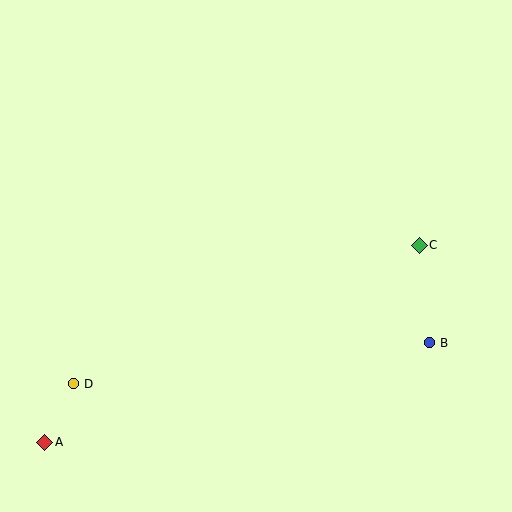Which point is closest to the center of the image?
Point C at (419, 245) is closest to the center.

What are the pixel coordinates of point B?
Point B is at (430, 343).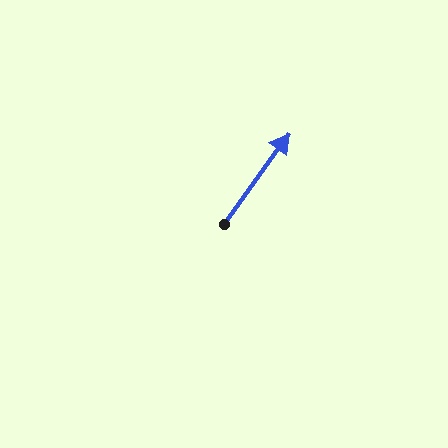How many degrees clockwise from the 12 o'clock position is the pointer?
Approximately 36 degrees.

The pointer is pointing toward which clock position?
Roughly 1 o'clock.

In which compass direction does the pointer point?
Northeast.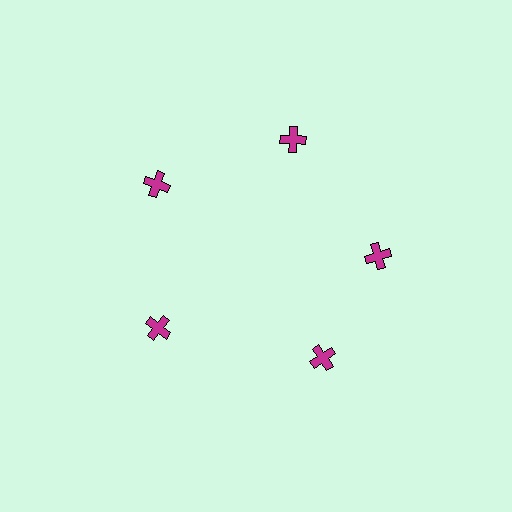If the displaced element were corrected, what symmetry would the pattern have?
It would have 5-fold rotational symmetry — the pattern would map onto itself every 72 degrees.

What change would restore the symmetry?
The symmetry would be restored by rotating it back into even spacing with its neighbors so that all 5 crosses sit at equal angles and equal distance from the center.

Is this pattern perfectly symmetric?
No. The 5 magenta crosses are arranged in a ring, but one element near the 5 o'clock position is rotated out of alignment along the ring, breaking the 5-fold rotational symmetry.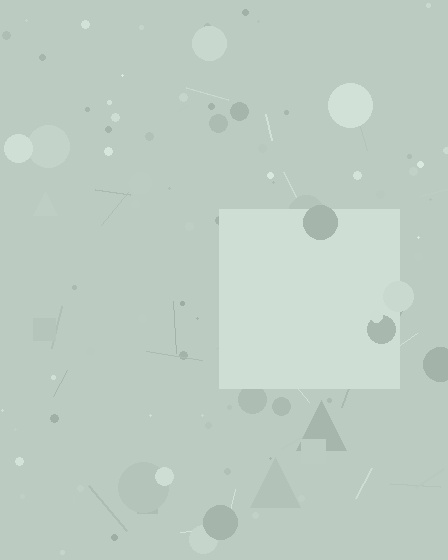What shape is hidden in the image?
A square is hidden in the image.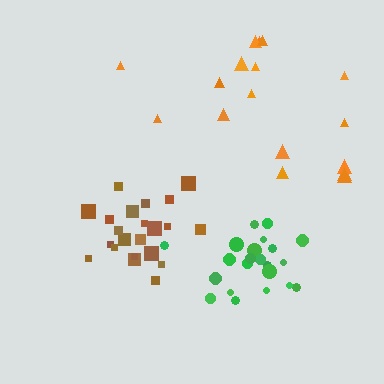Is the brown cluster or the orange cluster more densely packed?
Brown.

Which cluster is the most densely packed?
Green.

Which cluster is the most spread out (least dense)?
Orange.